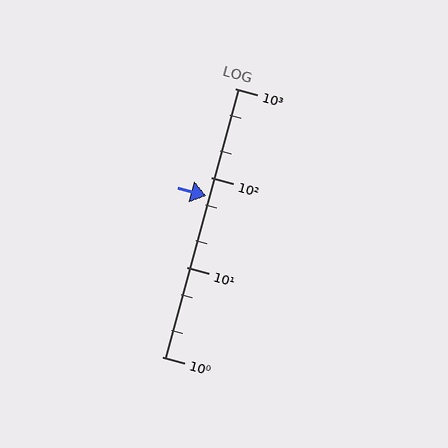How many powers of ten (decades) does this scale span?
The scale spans 3 decades, from 1 to 1000.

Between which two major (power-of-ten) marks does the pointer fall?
The pointer is between 10 and 100.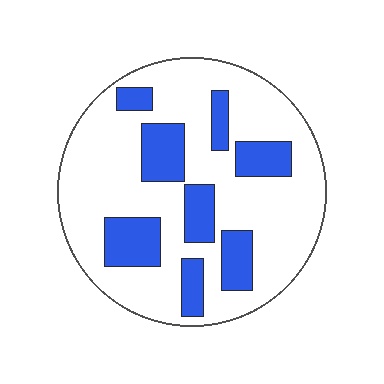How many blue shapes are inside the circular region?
8.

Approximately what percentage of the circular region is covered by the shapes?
Approximately 25%.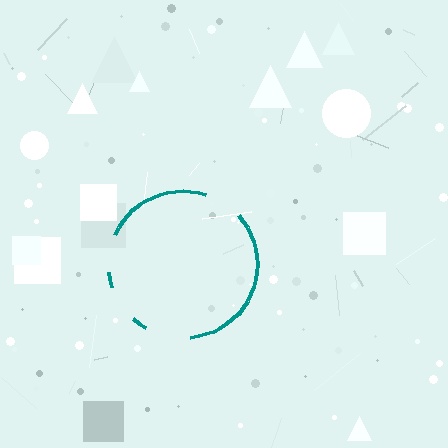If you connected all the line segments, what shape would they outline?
They would outline a circle.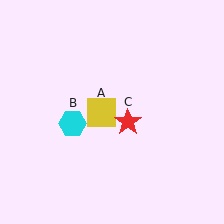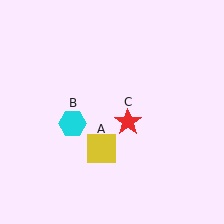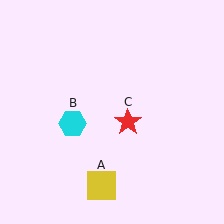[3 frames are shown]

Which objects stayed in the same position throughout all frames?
Cyan hexagon (object B) and red star (object C) remained stationary.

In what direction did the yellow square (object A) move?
The yellow square (object A) moved down.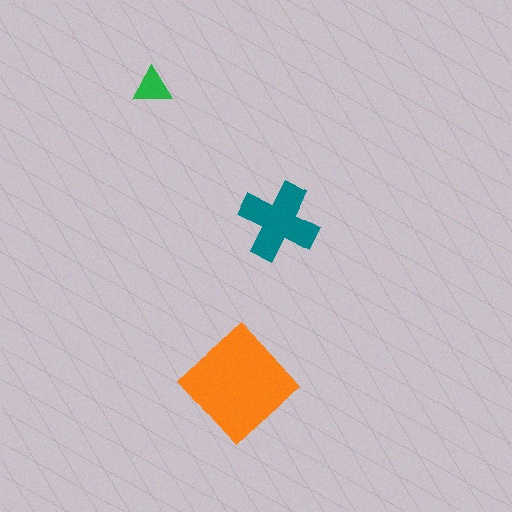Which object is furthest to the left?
The green triangle is leftmost.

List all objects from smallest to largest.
The green triangle, the teal cross, the orange diamond.